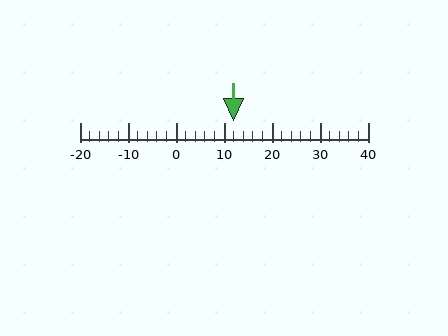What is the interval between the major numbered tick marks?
The major tick marks are spaced 10 units apart.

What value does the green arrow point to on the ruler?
The green arrow points to approximately 12.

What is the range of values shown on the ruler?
The ruler shows values from -20 to 40.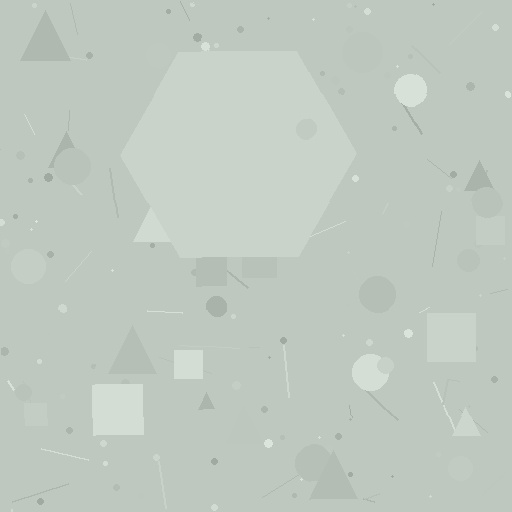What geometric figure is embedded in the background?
A hexagon is embedded in the background.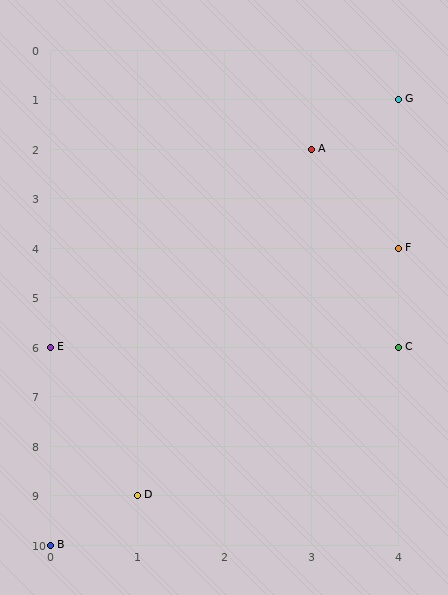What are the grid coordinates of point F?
Point F is at grid coordinates (4, 4).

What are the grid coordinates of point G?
Point G is at grid coordinates (4, 1).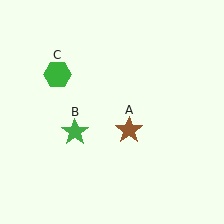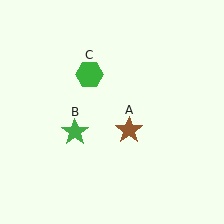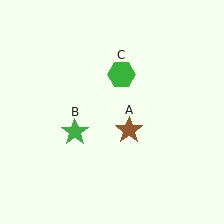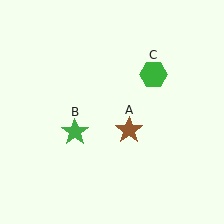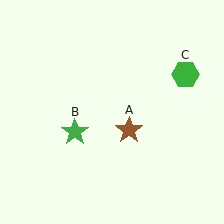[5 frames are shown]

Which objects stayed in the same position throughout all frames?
Brown star (object A) and green star (object B) remained stationary.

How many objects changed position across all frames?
1 object changed position: green hexagon (object C).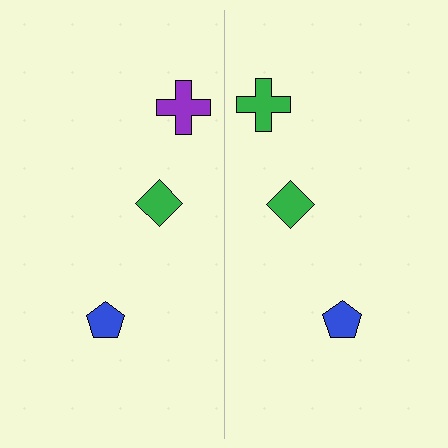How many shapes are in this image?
There are 6 shapes in this image.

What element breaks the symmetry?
The green cross on the right side breaks the symmetry — its mirror counterpart is purple.